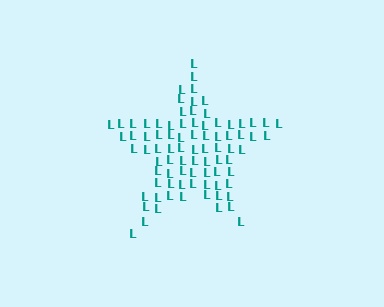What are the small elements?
The small elements are letter L's.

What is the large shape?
The large shape is a star.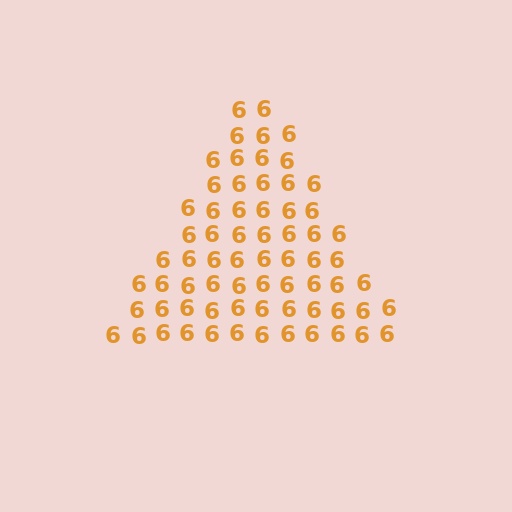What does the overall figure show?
The overall figure shows a triangle.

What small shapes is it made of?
It is made of small digit 6's.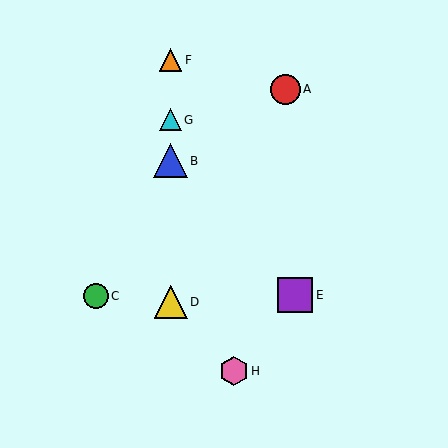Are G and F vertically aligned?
Yes, both are at x≈171.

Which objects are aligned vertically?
Objects B, D, F, G are aligned vertically.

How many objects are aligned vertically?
4 objects (B, D, F, G) are aligned vertically.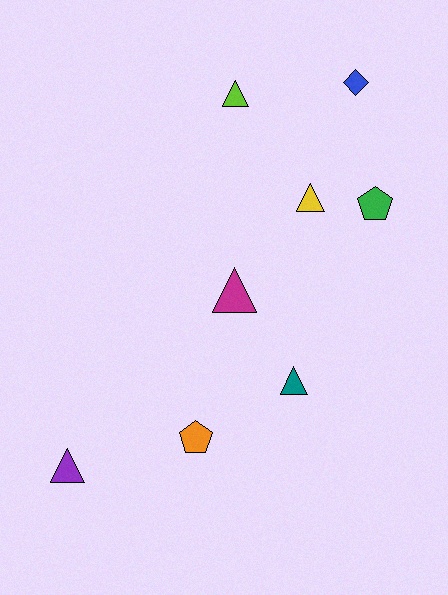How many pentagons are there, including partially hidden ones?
There are 2 pentagons.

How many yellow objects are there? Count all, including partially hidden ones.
There is 1 yellow object.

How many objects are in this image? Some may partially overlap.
There are 8 objects.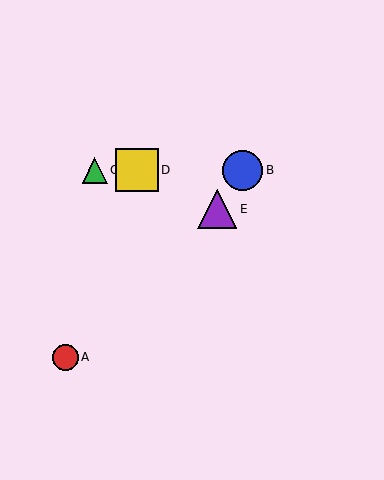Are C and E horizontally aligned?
No, C is at y≈170 and E is at y≈209.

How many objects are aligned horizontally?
3 objects (B, C, D) are aligned horizontally.